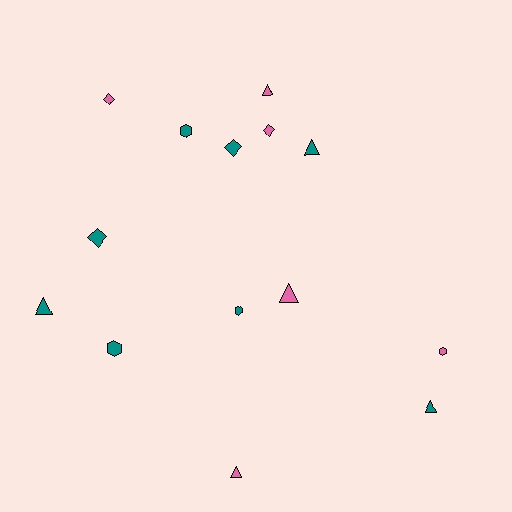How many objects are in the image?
There are 14 objects.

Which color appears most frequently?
Teal, with 8 objects.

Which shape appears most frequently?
Triangle, with 6 objects.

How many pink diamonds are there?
There are 2 pink diamonds.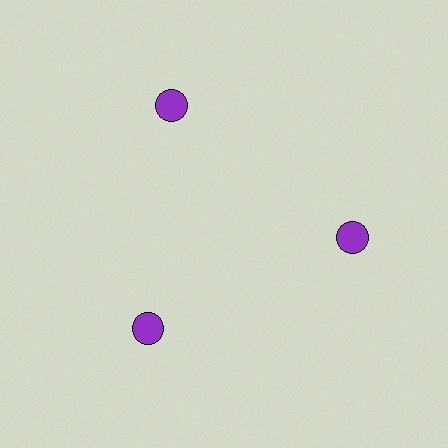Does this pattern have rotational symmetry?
Yes, this pattern has 3-fold rotational symmetry. It looks the same after rotating 120 degrees around the center.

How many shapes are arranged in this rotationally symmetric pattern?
There are 3 shapes, arranged in 3 groups of 1.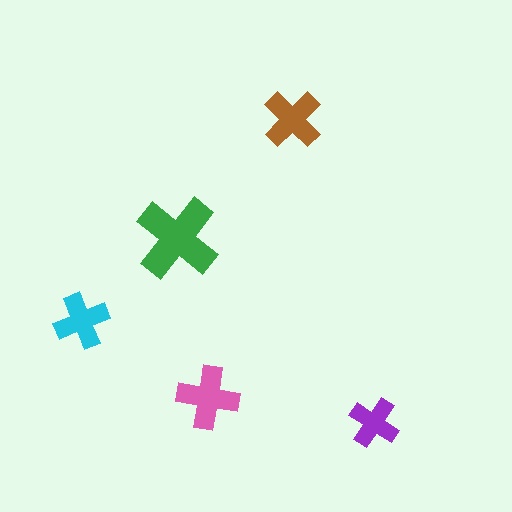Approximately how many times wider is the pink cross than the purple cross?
About 1.5 times wider.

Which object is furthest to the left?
The cyan cross is leftmost.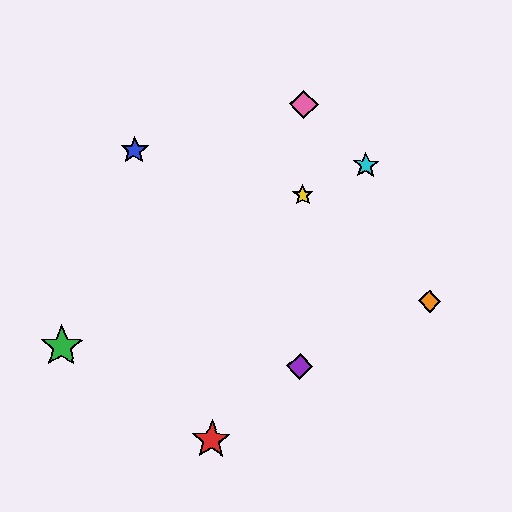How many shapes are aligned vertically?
3 shapes (the yellow star, the purple diamond, the pink diamond) are aligned vertically.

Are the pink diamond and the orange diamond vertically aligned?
No, the pink diamond is at x≈304 and the orange diamond is at x≈430.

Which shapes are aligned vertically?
The yellow star, the purple diamond, the pink diamond are aligned vertically.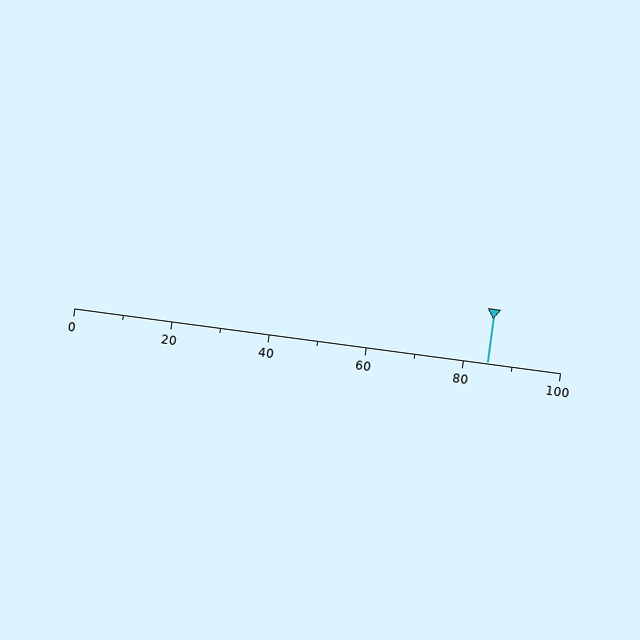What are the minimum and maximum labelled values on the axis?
The axis runs from 0 to 100.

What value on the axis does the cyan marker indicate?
The marker indicates approximately 85.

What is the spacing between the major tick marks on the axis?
The major ticks are spaced 20 apart.